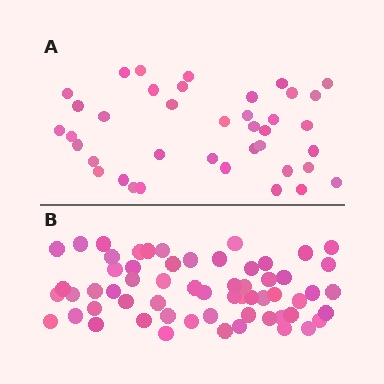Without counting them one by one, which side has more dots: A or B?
Region B (the bottom region) has more dots.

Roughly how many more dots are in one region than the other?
Region B has approximately 20 more dots than region A.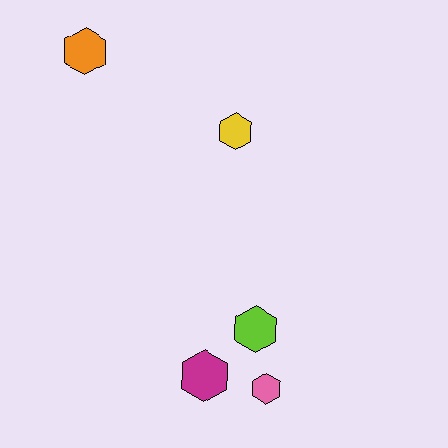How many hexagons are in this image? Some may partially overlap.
There are 5 hexagons.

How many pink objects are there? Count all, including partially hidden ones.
There is 1 pink object.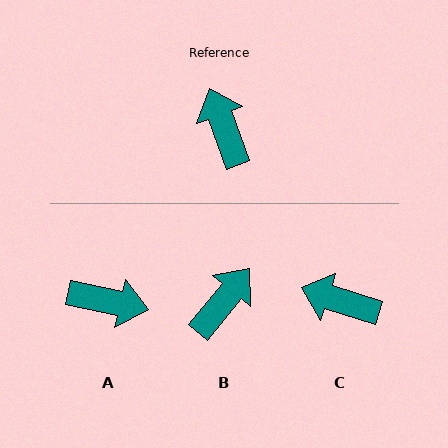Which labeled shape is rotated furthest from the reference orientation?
A, about 122 degrees away.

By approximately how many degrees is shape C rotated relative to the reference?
Approximately 52 degrees counter-clockwise.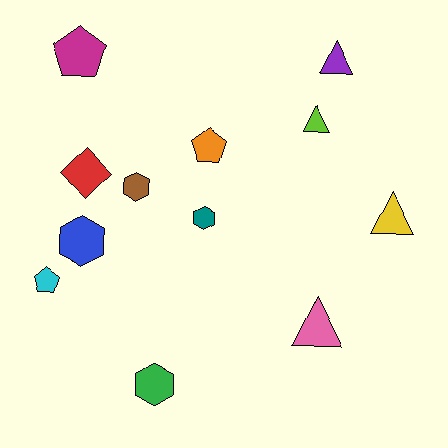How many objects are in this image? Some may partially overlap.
There are 12 objects.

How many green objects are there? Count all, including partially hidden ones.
There is 1 green object.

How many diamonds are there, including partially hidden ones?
There is 1 diamond.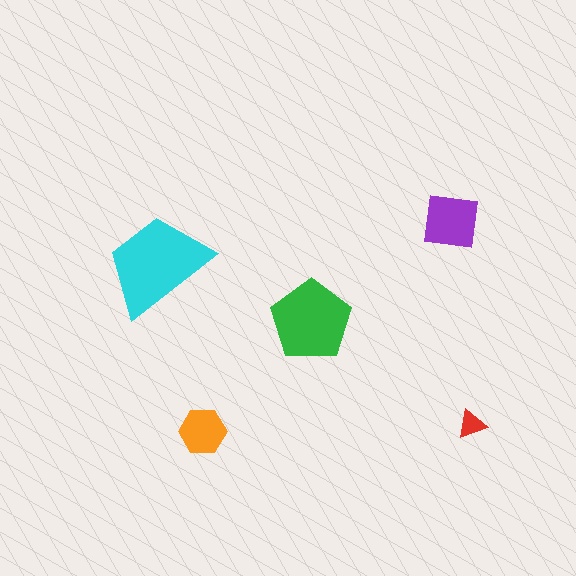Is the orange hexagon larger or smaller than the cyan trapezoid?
Smaller.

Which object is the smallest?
The red triangle.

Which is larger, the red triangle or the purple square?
The purple square.